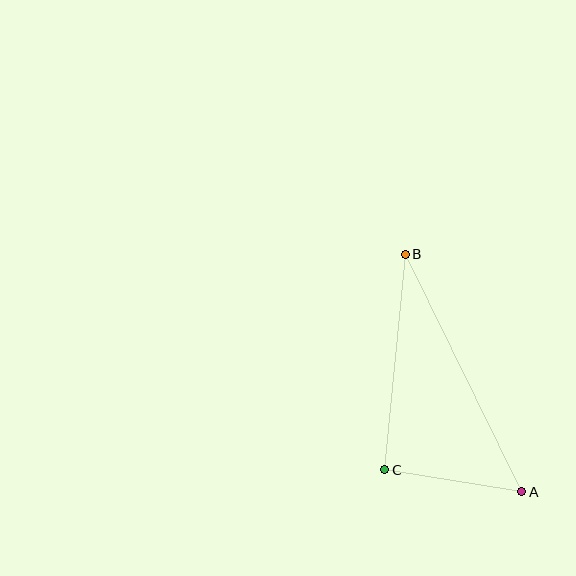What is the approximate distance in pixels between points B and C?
The distance between B and C is approximately 217 pixels.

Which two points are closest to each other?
Points A and C are closest to each other.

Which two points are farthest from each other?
Points A and B are farthest from each other.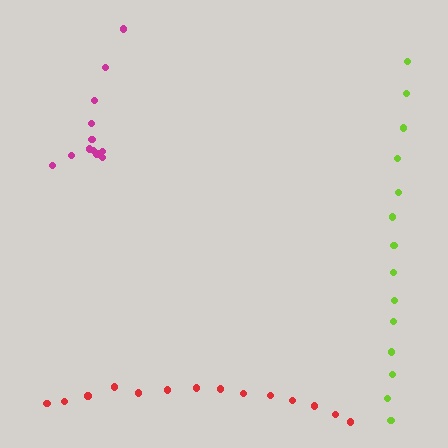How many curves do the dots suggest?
There are 3 distinct paths.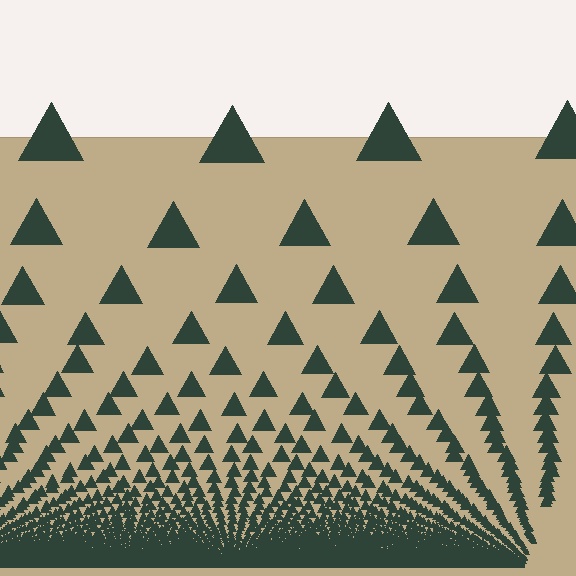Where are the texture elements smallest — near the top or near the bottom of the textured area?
Near the bottom.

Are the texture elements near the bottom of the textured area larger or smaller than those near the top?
Smaller. The gradient is inverted — elements near the bottom are smaller and denser.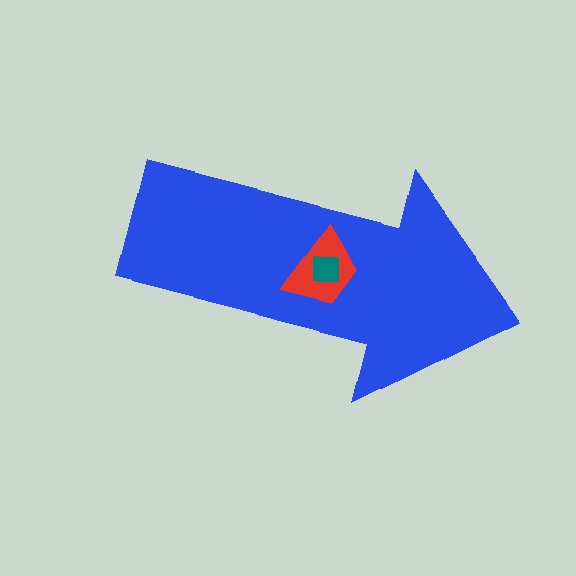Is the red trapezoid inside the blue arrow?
Yes.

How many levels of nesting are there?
3.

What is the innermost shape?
The teal square.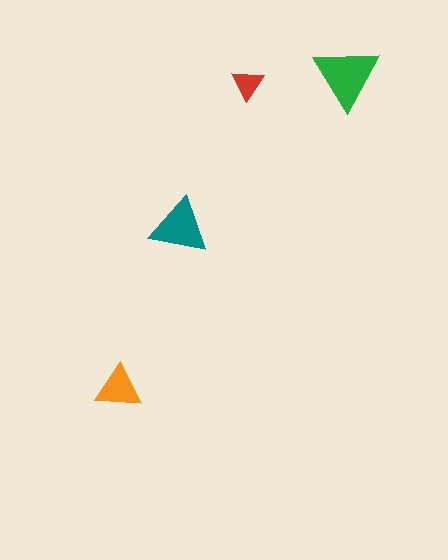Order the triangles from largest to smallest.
the green one, the teal one, the orange one, the red one.